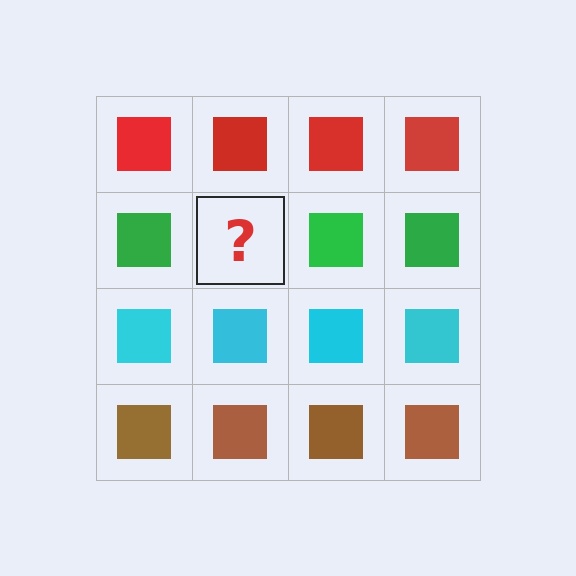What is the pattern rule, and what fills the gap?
The rule is that each row has a consistent color. The gap should be filled with a green square.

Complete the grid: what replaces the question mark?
The question mark should be replaced with a green square.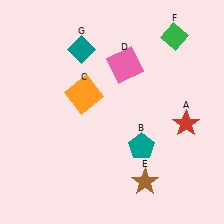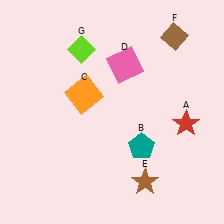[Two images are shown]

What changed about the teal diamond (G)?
In Image 1, G is teal. In Image 2, it changed to lime.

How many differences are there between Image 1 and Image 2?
There are 2 differences between the two images.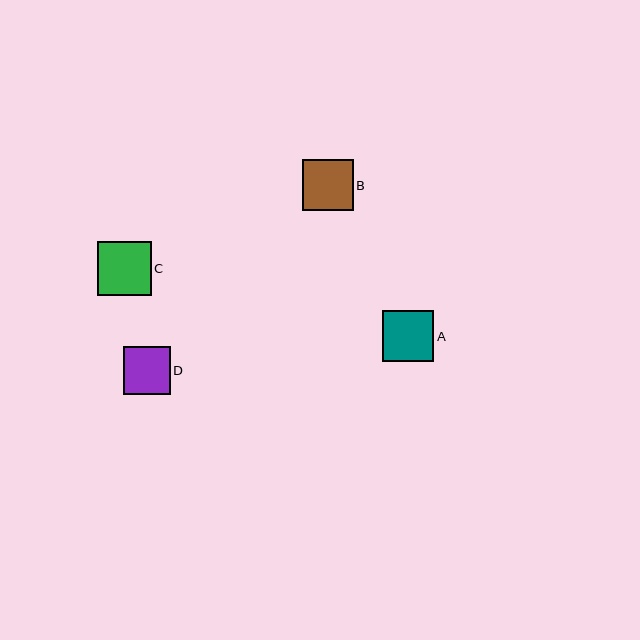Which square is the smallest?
Square D is the smallest with a size of approximately 47 pixels.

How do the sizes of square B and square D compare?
Square B and square D are approximately the same size.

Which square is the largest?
Square C is the largest with a size of approximately 54 pixels.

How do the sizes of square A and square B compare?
Square A and square B are approximately the same size.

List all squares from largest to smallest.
From largest to smallest: C, A, B, D.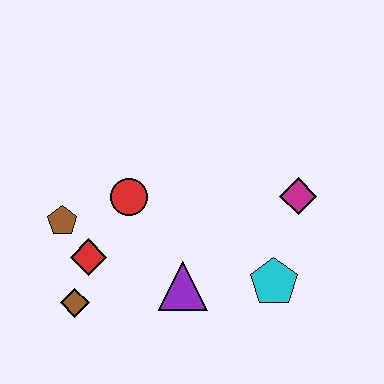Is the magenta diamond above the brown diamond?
Yes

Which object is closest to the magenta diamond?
The cyan pentagon is closest to the magenta diamond.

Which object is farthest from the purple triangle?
The magenta diamond is farthest from the purple triangle.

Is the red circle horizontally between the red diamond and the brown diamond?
No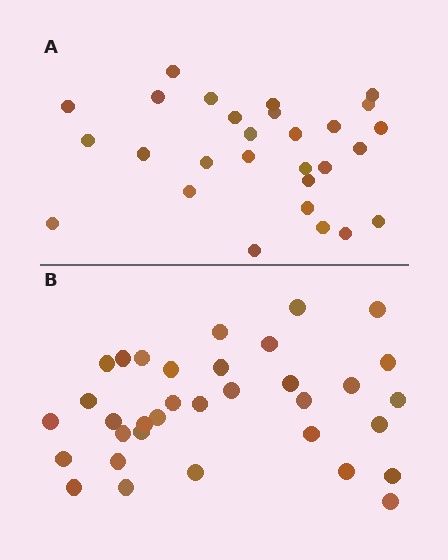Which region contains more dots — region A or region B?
Region B (the bottom region) has more dots.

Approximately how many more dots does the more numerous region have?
Region B has about 6 more dots than region A.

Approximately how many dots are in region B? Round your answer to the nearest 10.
About 30 dots. (The exact count is 34, which rounds to 30.)